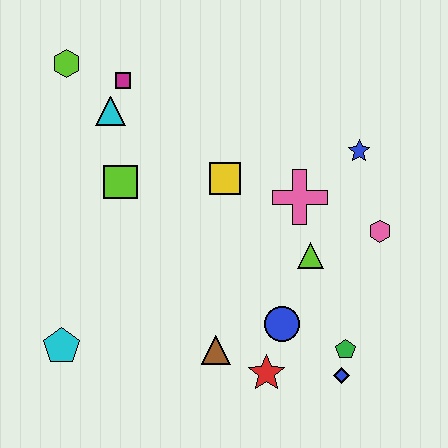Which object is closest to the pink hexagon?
The lime triangle is closest to the pink hexagon.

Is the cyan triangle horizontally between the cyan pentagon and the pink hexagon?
Yes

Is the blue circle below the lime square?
Yes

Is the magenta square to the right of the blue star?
No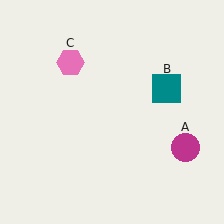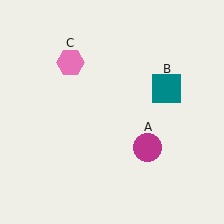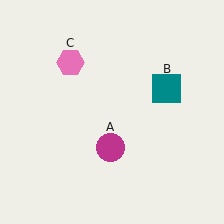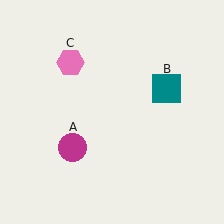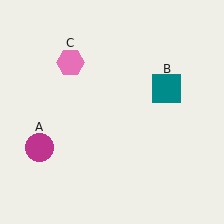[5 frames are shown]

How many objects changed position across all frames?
1 object changed position: magenta circle (object A).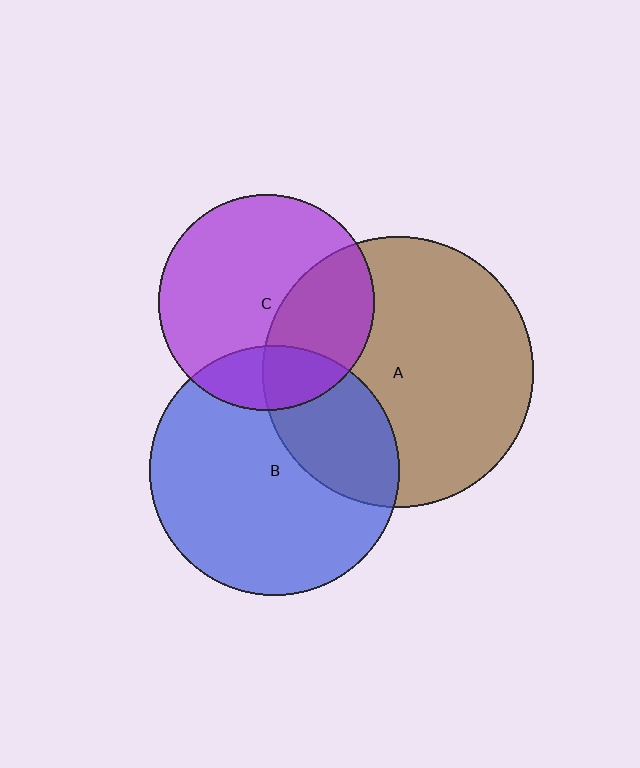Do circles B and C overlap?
Yes.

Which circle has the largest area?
Circle A (brown).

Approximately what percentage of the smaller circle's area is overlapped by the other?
Approximately 20%.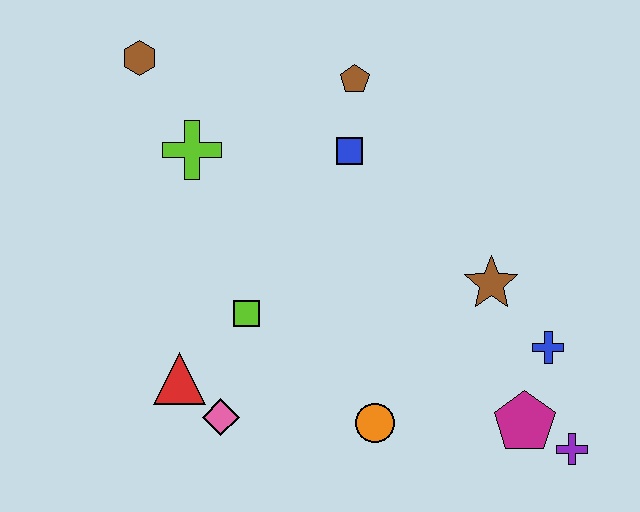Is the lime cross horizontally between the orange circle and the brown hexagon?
Yes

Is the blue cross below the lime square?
Yes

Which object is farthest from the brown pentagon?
The purple cross is farthest from the brown pentagon.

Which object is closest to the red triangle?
The pink diamond is closest to the red triangle.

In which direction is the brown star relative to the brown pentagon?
The brown star is below the brown pentagon.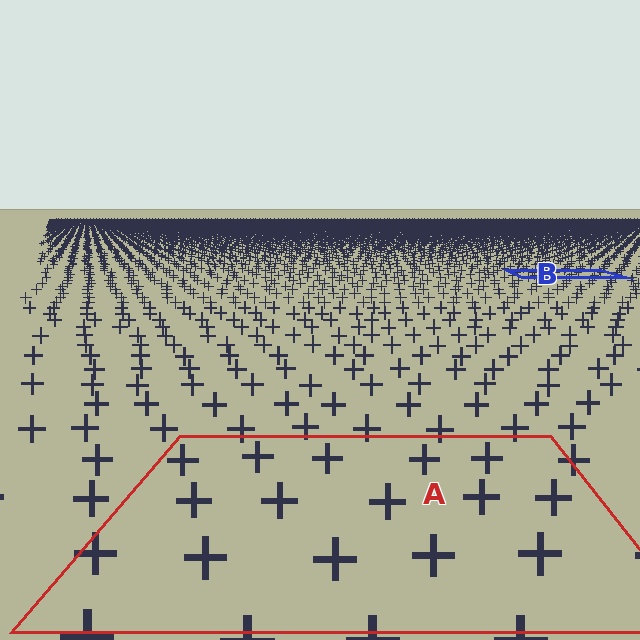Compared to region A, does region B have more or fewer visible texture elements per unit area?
Region B has more texture elements per unit area — they are packed more densely because it is farther away.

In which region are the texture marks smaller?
The texture marks are smaller in region B, because it is farther away.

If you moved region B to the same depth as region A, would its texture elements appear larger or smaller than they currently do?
They would appear larger. At a closer depth, the same texture elements are projected at a bigger on-screen size.